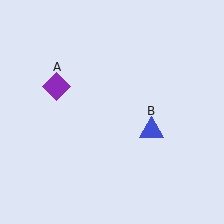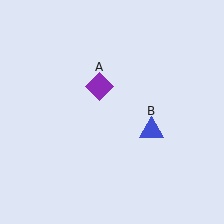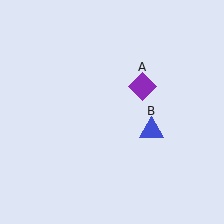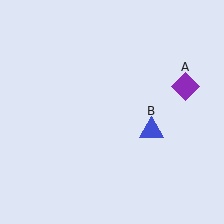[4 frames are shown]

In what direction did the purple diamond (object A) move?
The purple diamond (object A) moved right.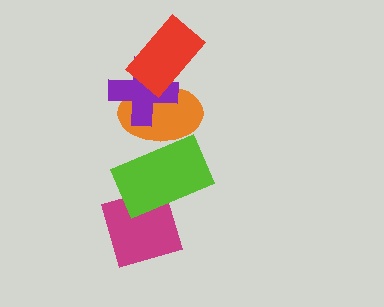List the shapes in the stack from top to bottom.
From top to bottom: the red rectangle, the purple cross, the orange ellipse, the lime rectangle, the magenta diamond.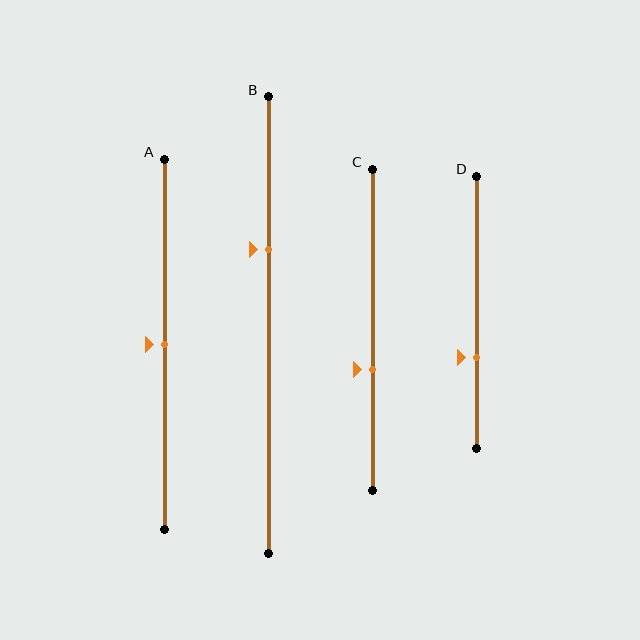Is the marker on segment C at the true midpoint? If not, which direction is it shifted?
No, the marker on segment C is shifted downward by about 12% of the segment length.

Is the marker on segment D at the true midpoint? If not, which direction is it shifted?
No, the marker on segment D is shifted downward by about 17% of the segment length.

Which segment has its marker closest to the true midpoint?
Segment A has its marker closest to the true midpoint.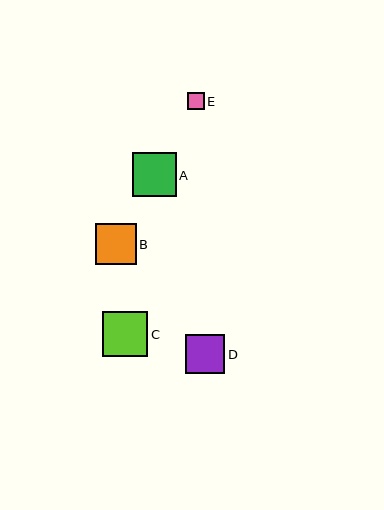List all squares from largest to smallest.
From largest to smallest: C, A, B, D, E.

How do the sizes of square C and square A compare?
Square C and square A are approximately the same size.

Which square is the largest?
Square C is the largest with a size of approximately 45 pixels.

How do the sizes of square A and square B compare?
Square A and square B are approximately the same size.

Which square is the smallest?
Square E is the smallest with a size of approximately 16 pixels.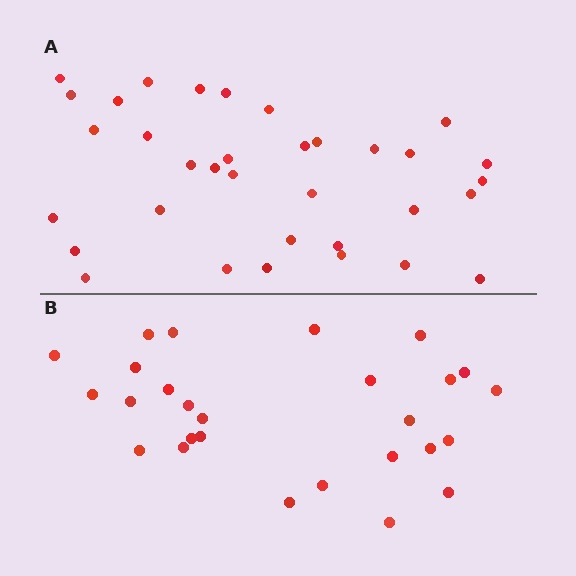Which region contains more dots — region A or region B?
Region A (the top region) has more dots.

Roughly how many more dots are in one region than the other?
Region A has roughly 8 or so more dots than region B.